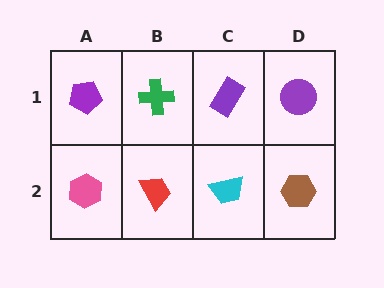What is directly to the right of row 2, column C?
A brown hexagon.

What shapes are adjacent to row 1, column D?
A brown hexagon (row 2, column D), a purple rectangle (row 1, column C).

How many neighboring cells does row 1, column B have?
3.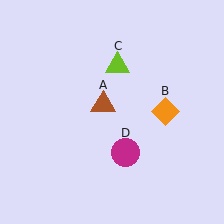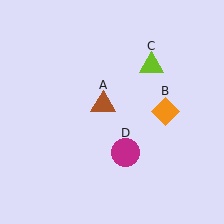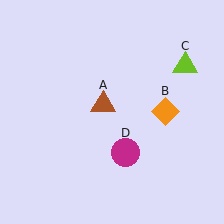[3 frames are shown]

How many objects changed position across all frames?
1 object changed position: lime triangle (object C).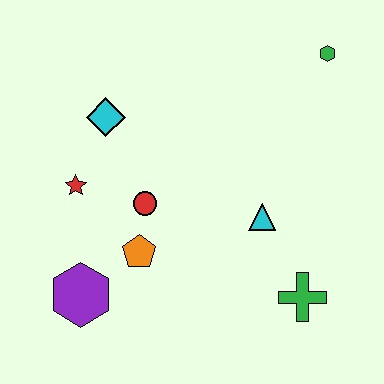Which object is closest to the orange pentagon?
The red circle is closest to the orange pentagon.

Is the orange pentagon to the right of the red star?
Yes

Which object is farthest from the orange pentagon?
The green hexagon is farthest from the orange pentagon.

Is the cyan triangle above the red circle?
No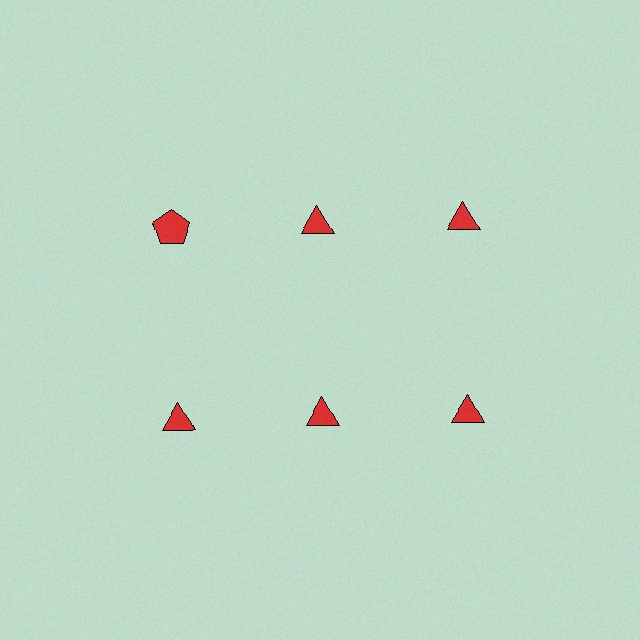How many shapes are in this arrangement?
There are 6 shapes arranged in a grid pattern.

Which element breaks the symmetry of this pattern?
The red pentagon in the top row, leftmost column breaks the symmetry. All other shapes are red triangles.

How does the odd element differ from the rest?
It has a different shape: pentagon instead of triangle.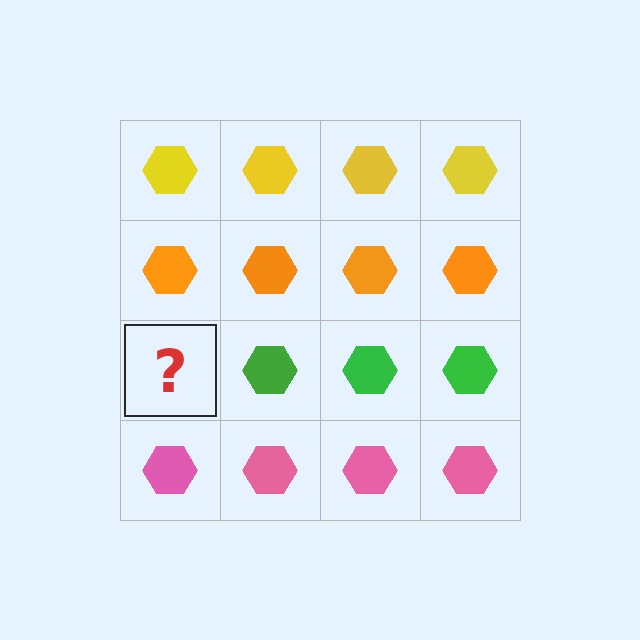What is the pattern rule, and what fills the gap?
The rule is that each row has a consistent color. The gap should be filled with a green hexagon.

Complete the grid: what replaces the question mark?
The question mark should be replaced with a green hexagon.